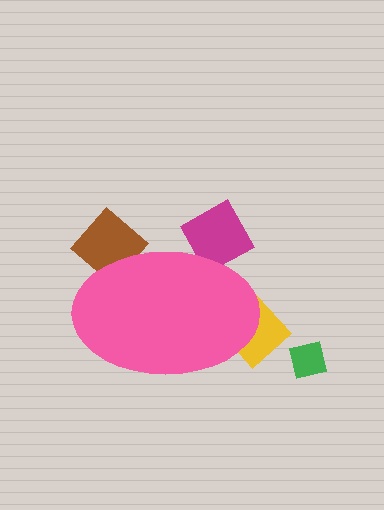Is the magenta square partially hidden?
Yes, the magenta square is partially hidden behind the pink ellipse.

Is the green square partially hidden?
No, the green square is fully visible.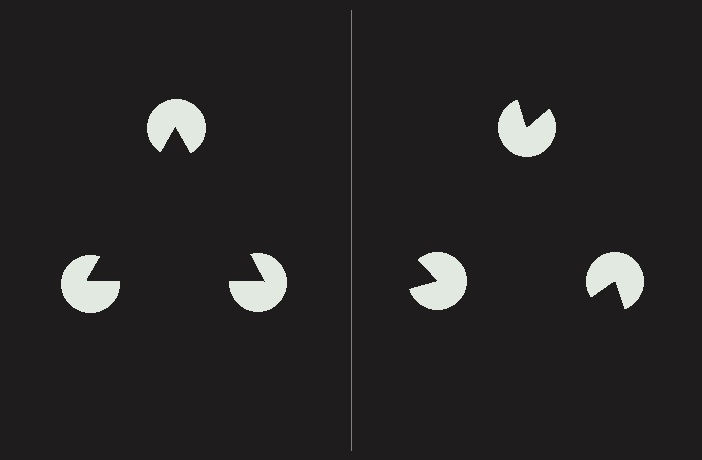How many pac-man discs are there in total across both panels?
6 — 3 on each side.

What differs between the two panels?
The pac-man discs are positioned identically on both sides; only the wedge orientations differ. On the left they align to a triangle; on the right they are misaligned.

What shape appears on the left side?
An illusory triangle.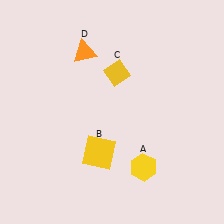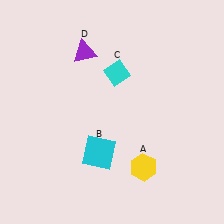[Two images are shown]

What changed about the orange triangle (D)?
In Image 1, D is orange. In Image 2, it changed to purple.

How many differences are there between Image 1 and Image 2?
There are 3 differences between the two images.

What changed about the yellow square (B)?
In Image 1, B is yellow. In Image 2, it changed to cyan.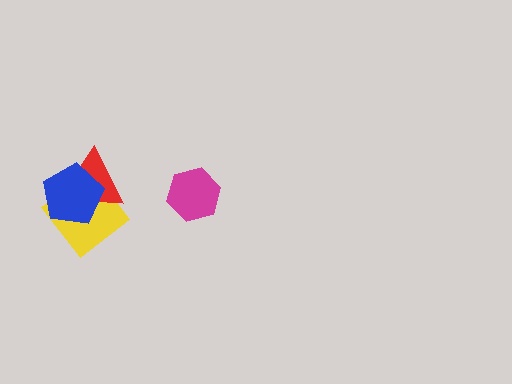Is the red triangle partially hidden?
Yes, it is partially covered by another shape.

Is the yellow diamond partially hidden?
Yes, it is partially covered by another shape.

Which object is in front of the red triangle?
The blue pentagon is in front of the red triangle.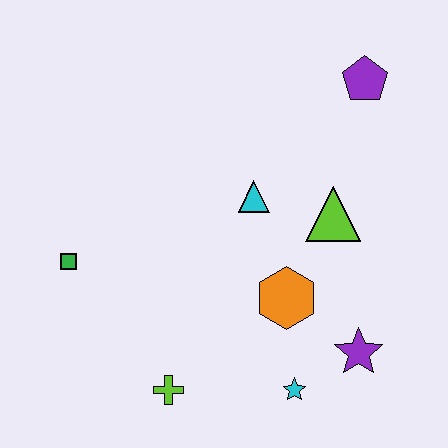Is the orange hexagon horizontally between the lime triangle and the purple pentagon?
No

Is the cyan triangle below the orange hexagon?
No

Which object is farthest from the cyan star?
The purple pentagon is farthest from the cyan star.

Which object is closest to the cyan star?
The purple star is closest to the cyan star.